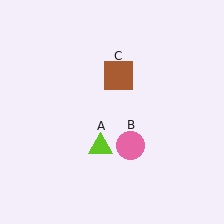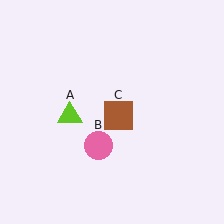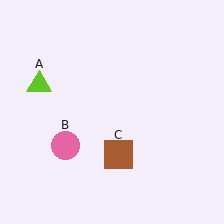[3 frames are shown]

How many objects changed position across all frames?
3 objects changed position: lime triangle (object A), pink circle (object B), brown square (object C).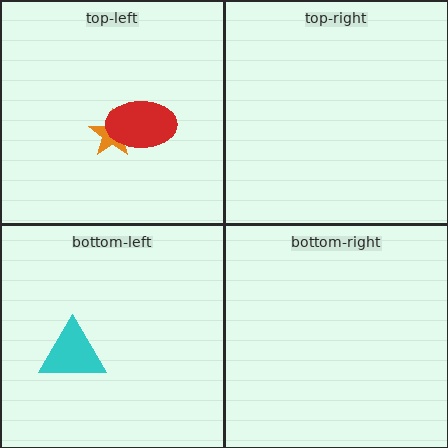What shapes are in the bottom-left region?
The cyan triangle.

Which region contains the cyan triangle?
The bottom-left region.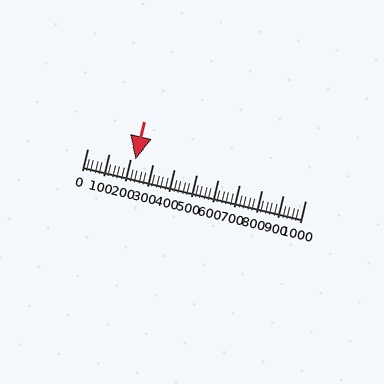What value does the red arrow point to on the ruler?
The red arrow points to approximately 220.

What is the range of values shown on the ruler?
The ruler shows values from 0 to 1000.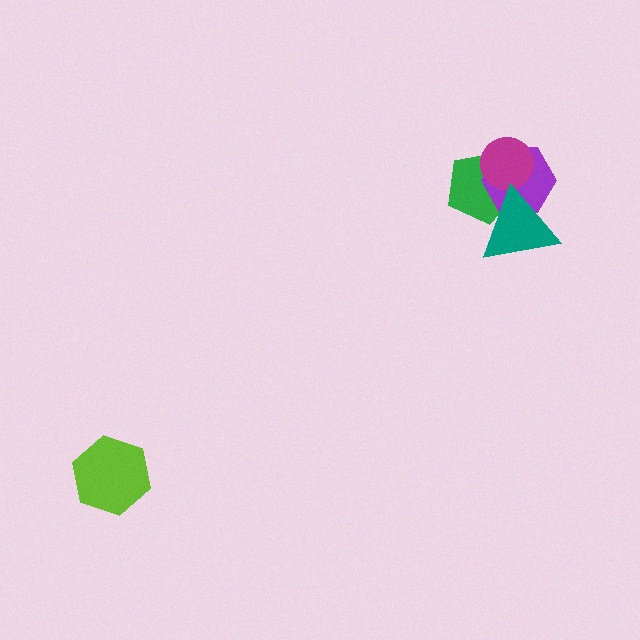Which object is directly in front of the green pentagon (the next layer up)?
The purple hexagon is directly in front of the green pentagon.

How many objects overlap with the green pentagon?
3 objects overlap with the green pentagon.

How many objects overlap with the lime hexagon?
0 objects overlap with the lime hexagon.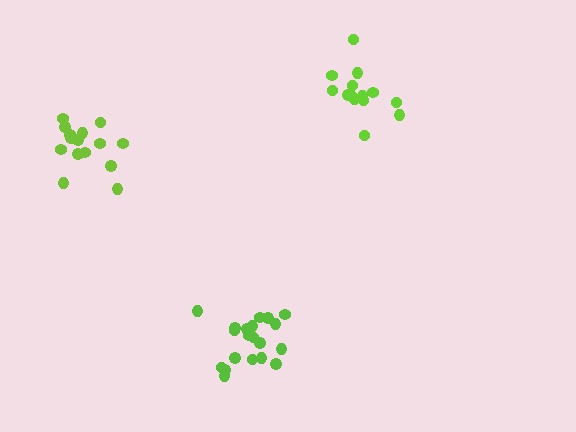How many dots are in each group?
Group 1: 20 dots, Group 2: 16 dots, Group 3: 15 dots (51 total).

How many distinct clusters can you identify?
There are 3 distinct clusters.